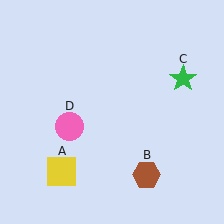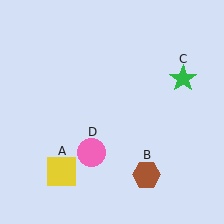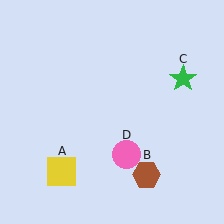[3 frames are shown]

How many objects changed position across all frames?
1 object changed position: pink circle (object D).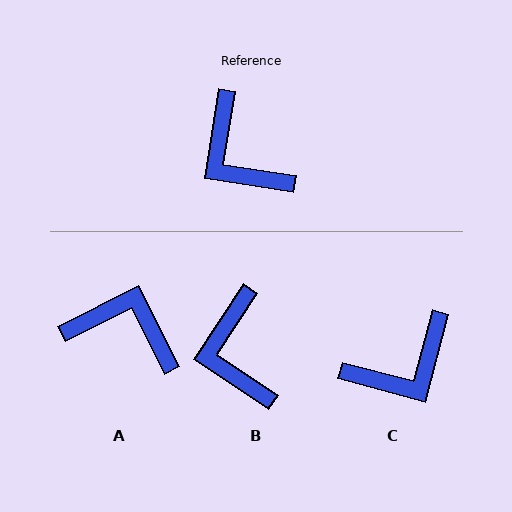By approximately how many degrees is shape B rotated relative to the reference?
Approximately 25 degrees clockwise.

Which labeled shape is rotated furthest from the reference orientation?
A, about 145 degrees away.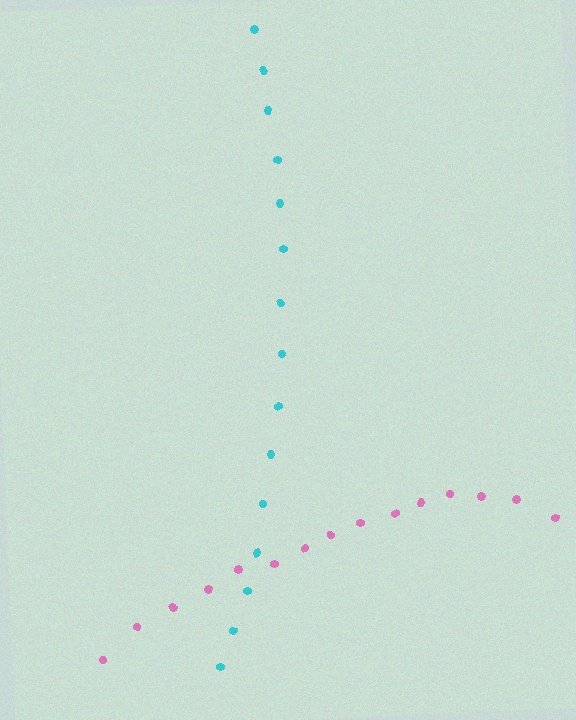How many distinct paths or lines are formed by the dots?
There are 2 distinct paths.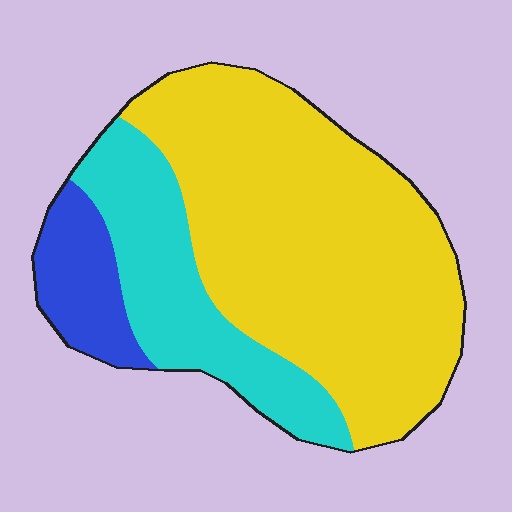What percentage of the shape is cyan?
Cyan takes up about one quarter (1/4) of the shape.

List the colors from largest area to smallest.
From largest to smallest: yellow, cyan, blue.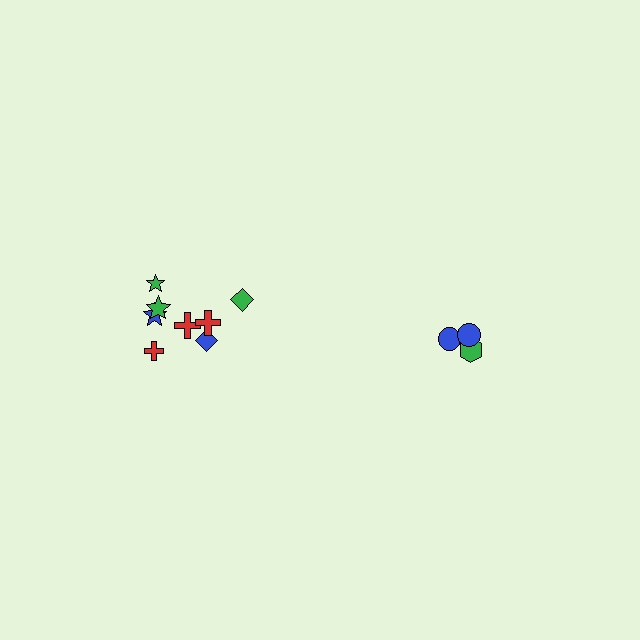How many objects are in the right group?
There are 3 objects.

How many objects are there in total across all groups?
There are 11 objects.